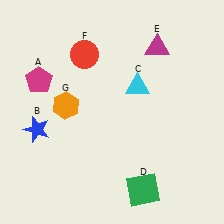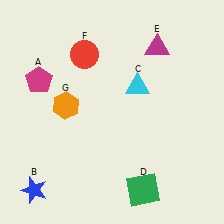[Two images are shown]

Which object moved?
The blue star (B) moved down.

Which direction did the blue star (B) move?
The blue star (B) moved down.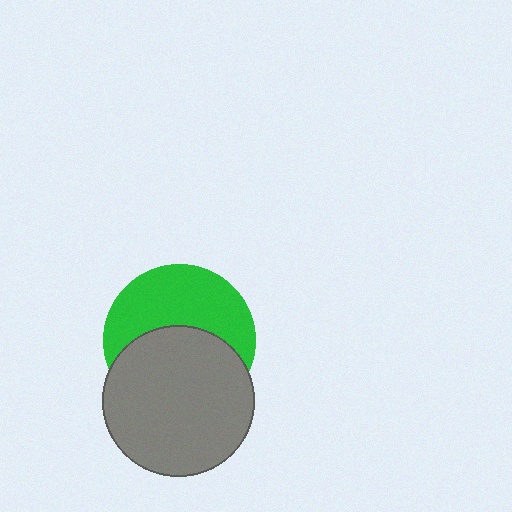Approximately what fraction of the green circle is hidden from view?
Roughly 51% of the green circle is hidden behind the gray circle.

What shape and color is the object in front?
The object in front is a gray circle.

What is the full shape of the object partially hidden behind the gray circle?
The partially hidden object is a green circle.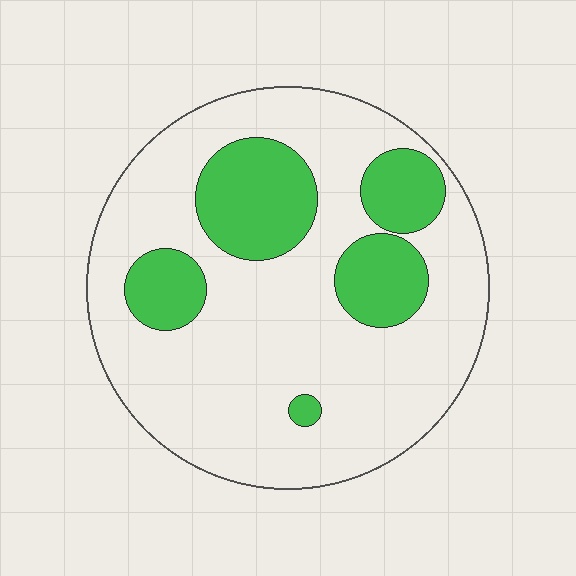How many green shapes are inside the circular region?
5.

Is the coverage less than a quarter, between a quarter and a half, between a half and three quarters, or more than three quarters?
Less than a quarter.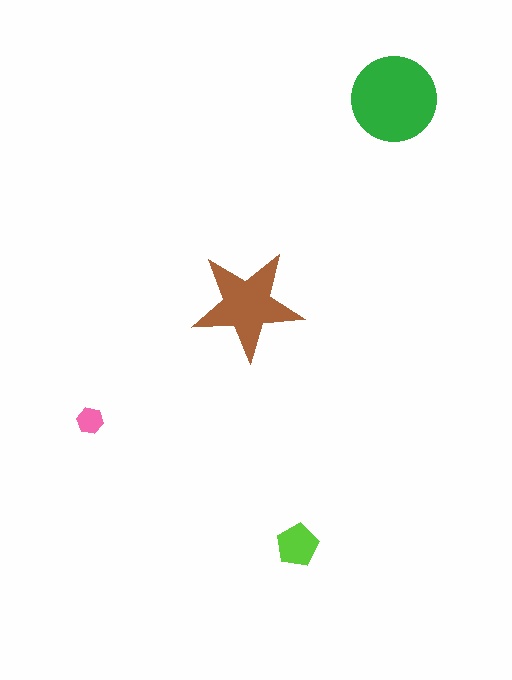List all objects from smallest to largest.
The pink hexagon, the lime pentagon, the brown star, the green circle.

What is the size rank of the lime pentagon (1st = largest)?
3rd.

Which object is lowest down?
The lime pentagon is bottommost.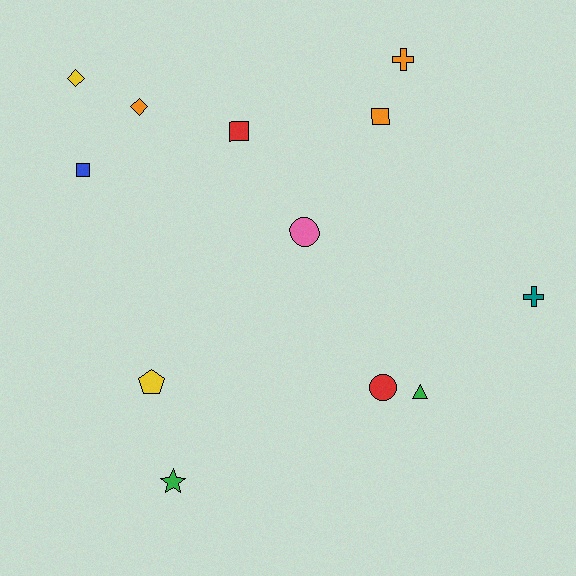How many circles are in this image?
There are 2 circles.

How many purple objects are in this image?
There are no purple objects.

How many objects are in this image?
There are 12 objects.